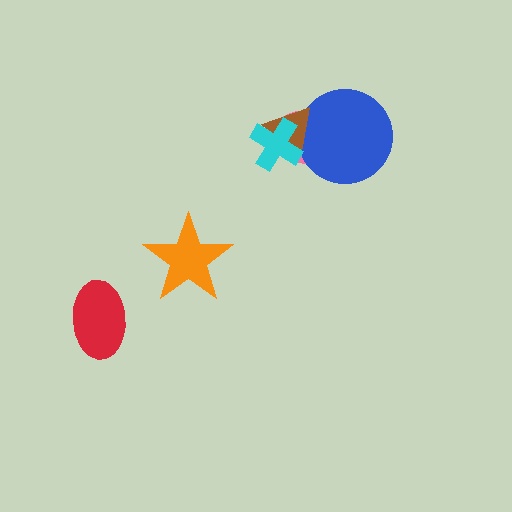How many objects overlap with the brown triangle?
3 objects overlap with the brown triangle.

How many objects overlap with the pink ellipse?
3 objects overlap with the pink ellipse.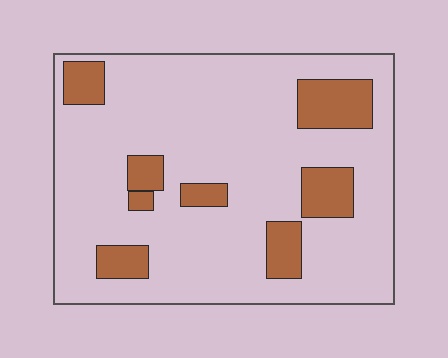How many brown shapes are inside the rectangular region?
8.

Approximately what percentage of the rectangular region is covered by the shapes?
Approximately 20%.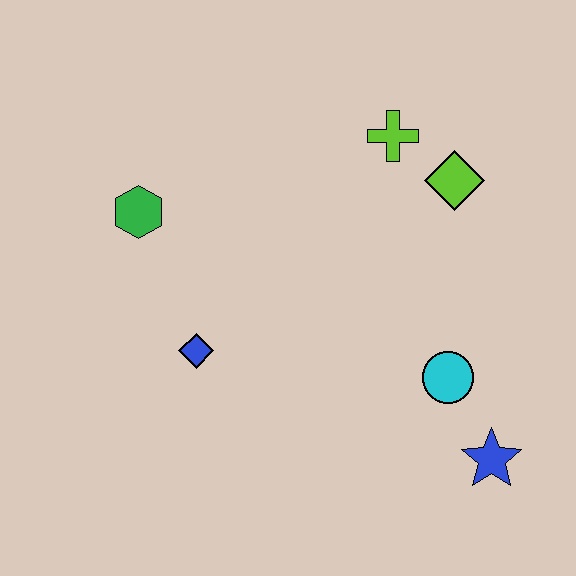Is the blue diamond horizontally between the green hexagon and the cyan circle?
Yes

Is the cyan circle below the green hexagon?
Yes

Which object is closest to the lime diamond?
The lime cross is closest to the lime diamond.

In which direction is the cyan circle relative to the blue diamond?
The cyan circle is to the right of the blue diamond.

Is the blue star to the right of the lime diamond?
Yes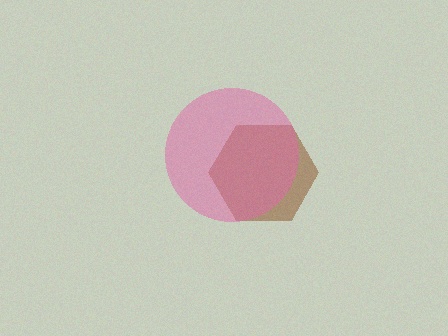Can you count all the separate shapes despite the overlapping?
Yes, there are 2 separate shapes.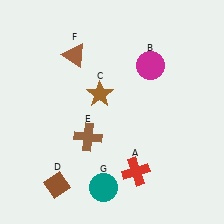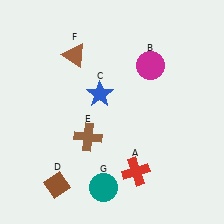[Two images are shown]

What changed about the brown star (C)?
In Image 1, C is brown. In Image 2, it changed to blue.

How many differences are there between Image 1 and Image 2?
There is 1 difference between the two images.